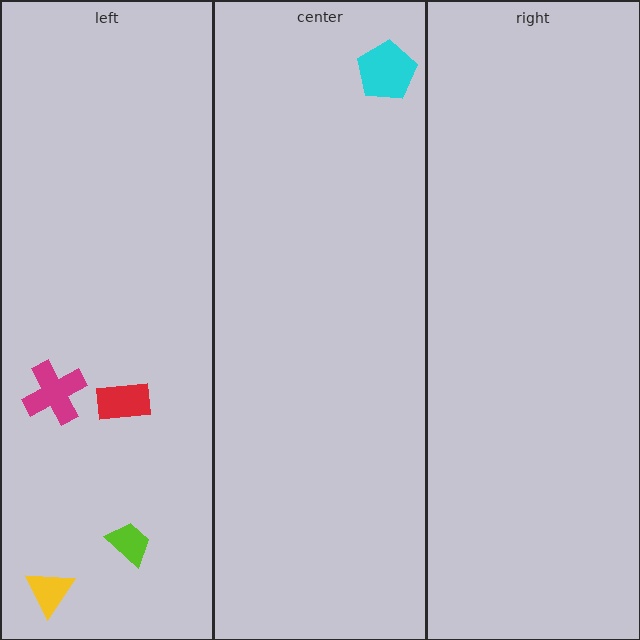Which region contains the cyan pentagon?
The center region.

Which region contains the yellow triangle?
The left region.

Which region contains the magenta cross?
The left region.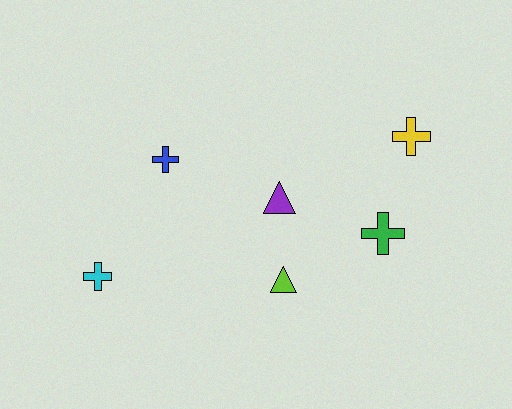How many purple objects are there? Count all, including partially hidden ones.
There is 1 purple object.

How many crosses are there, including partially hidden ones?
There are 4 crosses.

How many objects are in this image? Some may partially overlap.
There are 6 objects.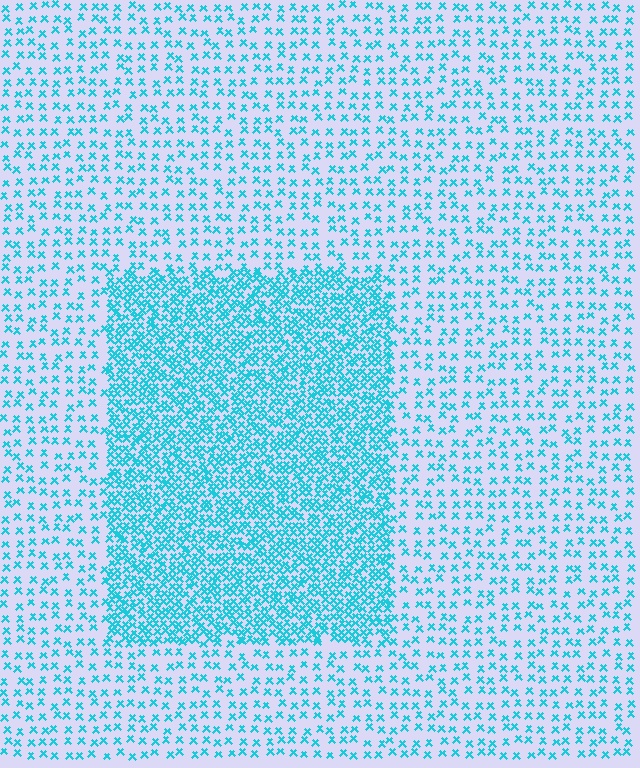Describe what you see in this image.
The image contains small cyan elements arranged at two different densities. A rectangle-shaped region is visible where the elements are more densely packed than the surrounding area.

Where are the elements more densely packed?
The elements are more densely packed inside the rectangle boundary.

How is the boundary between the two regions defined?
The boundary is defined by a change in element density (approximately 2.6x ratio). All elements are the same color, size, and shape.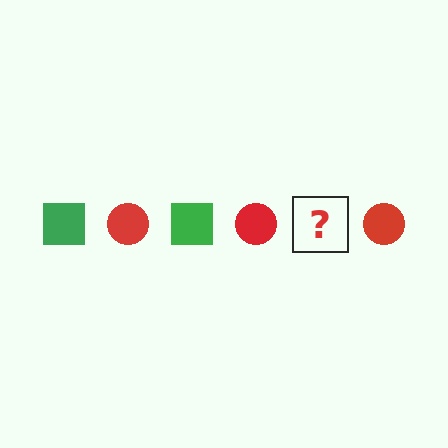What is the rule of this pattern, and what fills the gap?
The rule is that the pattern alternates between green square and red circle. The gap should be filled with a green square.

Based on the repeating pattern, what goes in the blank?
The blank should be a green square.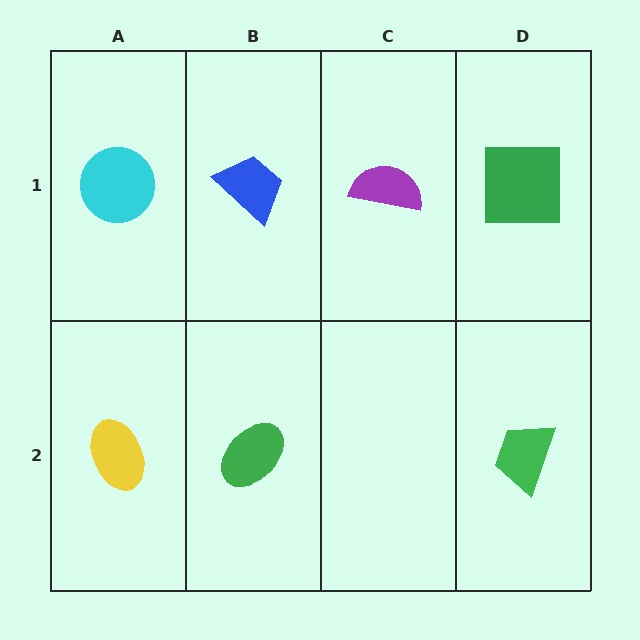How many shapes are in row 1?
4 shapes.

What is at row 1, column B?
A blue trapezoid.